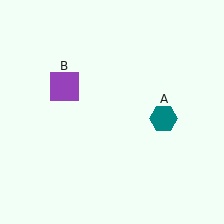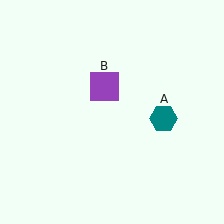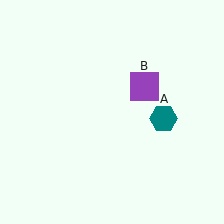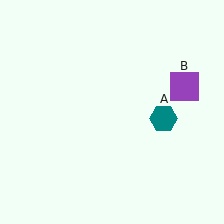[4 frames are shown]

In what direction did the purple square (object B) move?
The purple square (object B) moved right.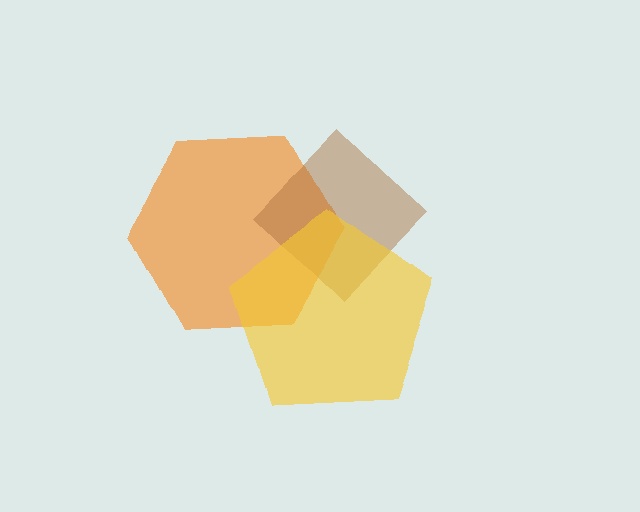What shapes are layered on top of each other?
The layered shapes are: an orange hexagon, a brown diamond, a yellow pentagon.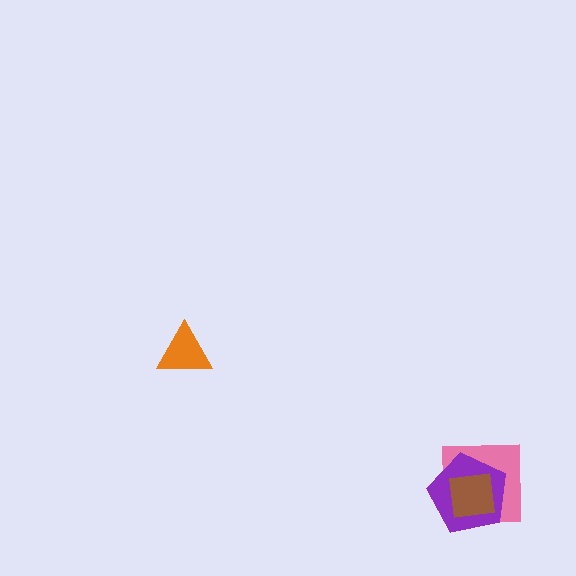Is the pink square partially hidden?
Yes, it is partially covered by another shape.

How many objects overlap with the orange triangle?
0 objects overlap with the orange triangle.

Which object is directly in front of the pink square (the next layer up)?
The purple pentagon is directly in front of the pink square.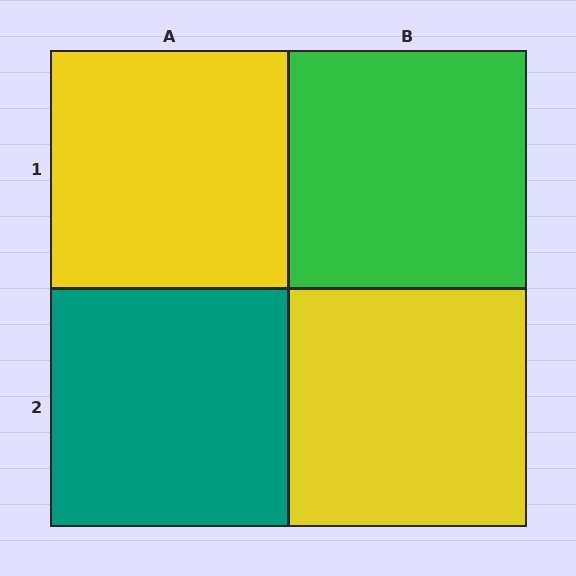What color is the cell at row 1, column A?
Yellow.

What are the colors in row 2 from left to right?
Teal, yellow.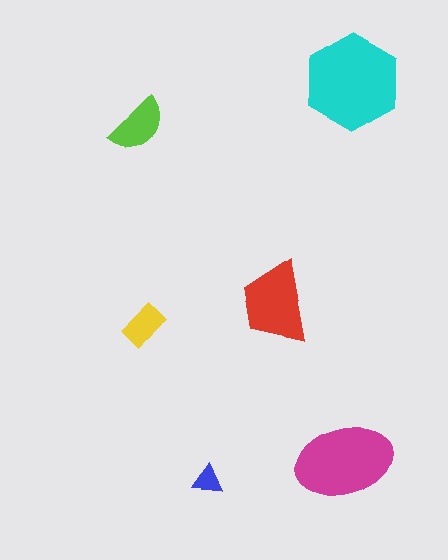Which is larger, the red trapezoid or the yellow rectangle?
The red trapezoid.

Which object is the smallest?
The blue triangle.